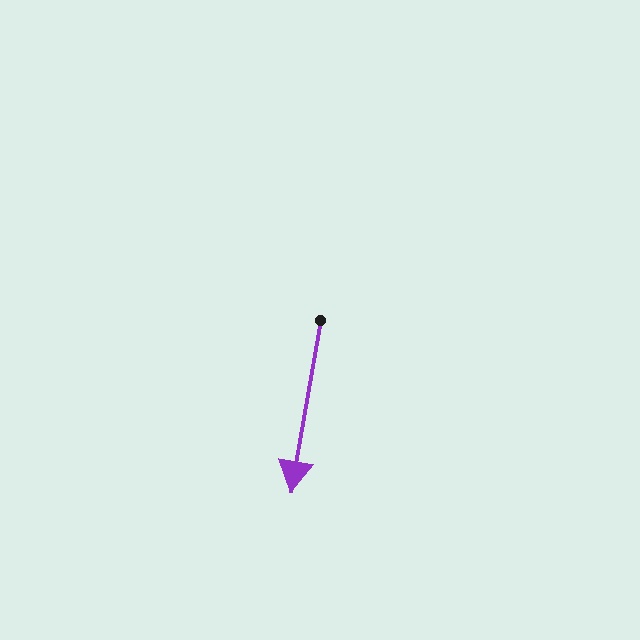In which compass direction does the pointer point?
South.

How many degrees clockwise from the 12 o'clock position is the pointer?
Approximately 190 degrees.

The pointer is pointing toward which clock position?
Roughly 6 o'clock.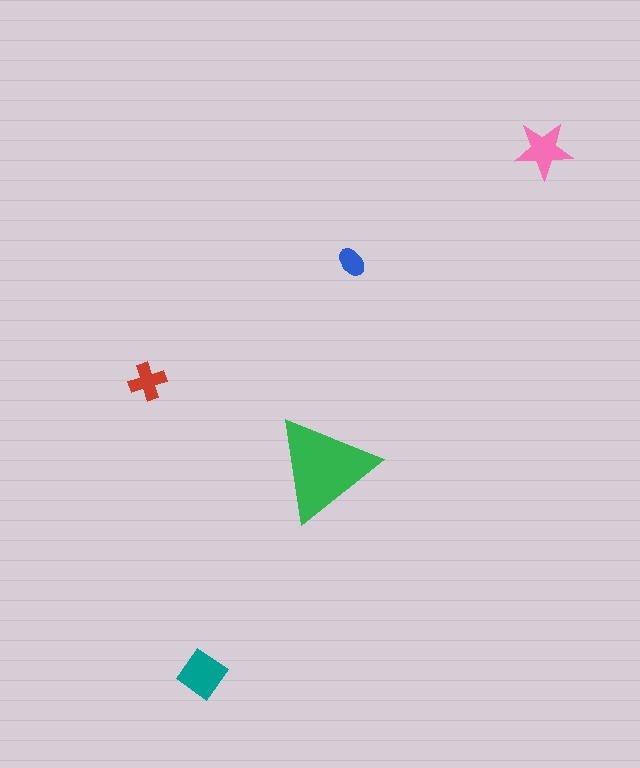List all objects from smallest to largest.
The blue ellipse, the red cross, the pink star, the teal diamond, the green triangle.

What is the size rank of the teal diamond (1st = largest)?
2nd.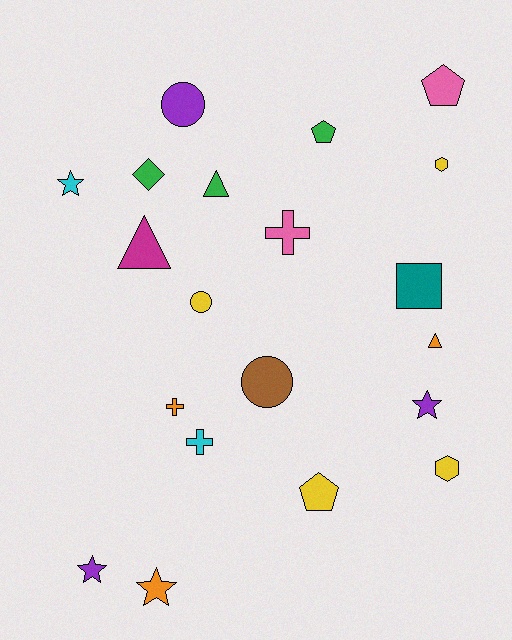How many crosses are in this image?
There are 3 crosses.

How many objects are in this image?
There are 20 objects.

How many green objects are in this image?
There are 3 green objects.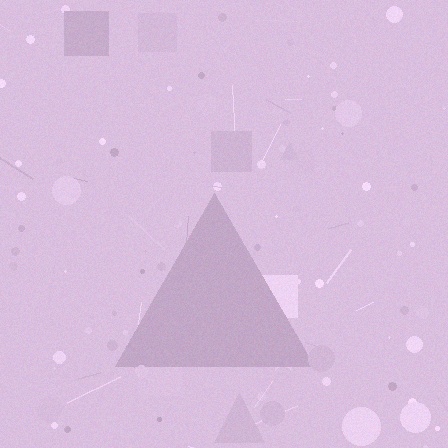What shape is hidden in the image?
A triangle is hidden in the image.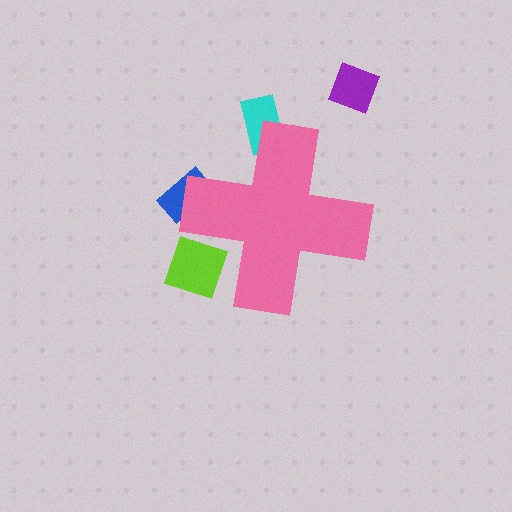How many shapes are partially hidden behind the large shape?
3 shapes are partially hidden.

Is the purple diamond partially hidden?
No, the purple diamond is fully visible.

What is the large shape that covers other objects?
A pink cross.